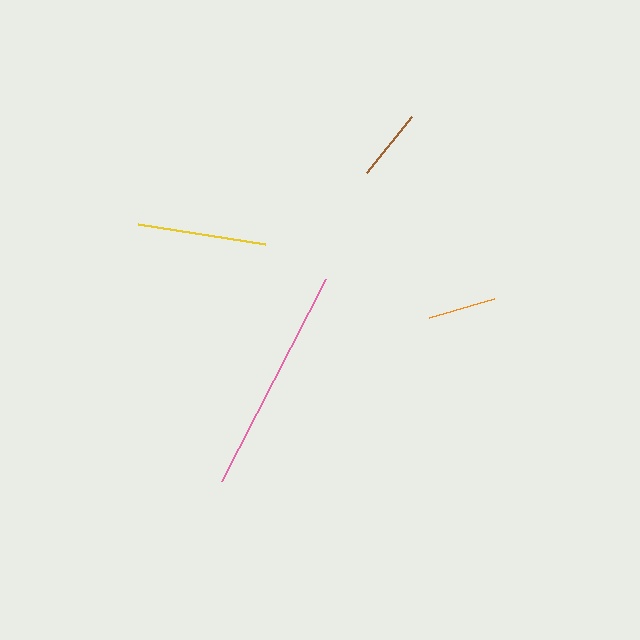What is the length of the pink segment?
The pink segment is approximately 227 pixels long.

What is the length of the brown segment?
The brown segment is approximately 72 pixels long.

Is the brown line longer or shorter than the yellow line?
The yellow line is longer than the brown line.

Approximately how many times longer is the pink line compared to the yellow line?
The pink line is approximately 1.8 times the length of the yellow line.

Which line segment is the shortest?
The orange line is the shortest at approximately 67 pixels.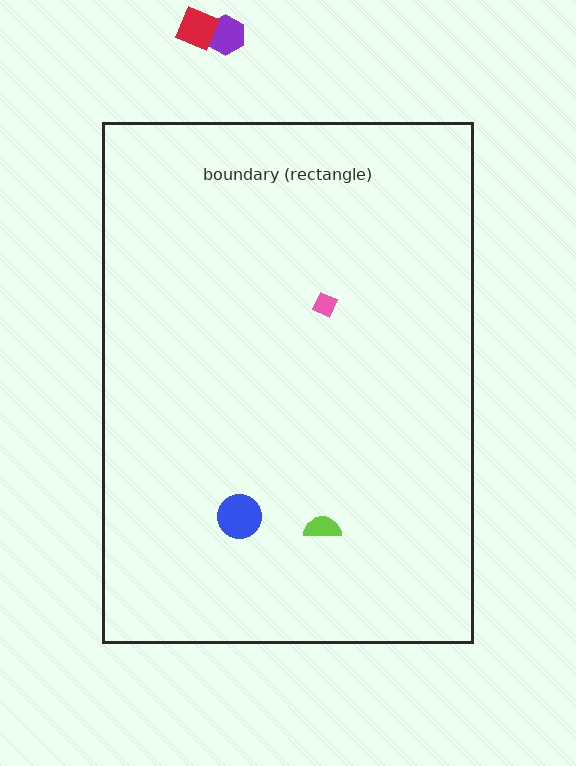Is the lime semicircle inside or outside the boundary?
Inside.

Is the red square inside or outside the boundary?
Outside.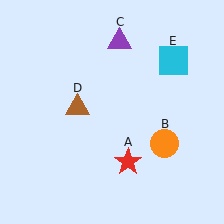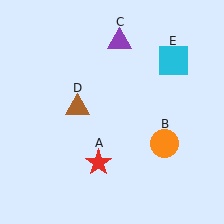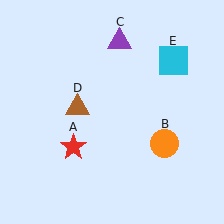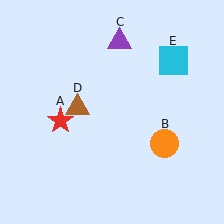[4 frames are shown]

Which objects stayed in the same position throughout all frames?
Orange circle (object B) and purple triangle (object C) and brown triangle (object D) and cyan square (object E) remained stationary.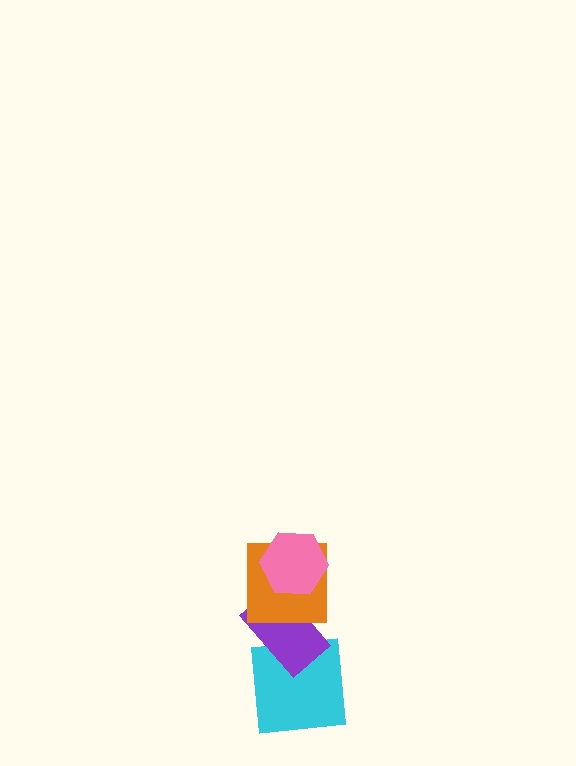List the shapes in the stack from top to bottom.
From top to bottom: the pink hexagon, the orange square, the purple rectangle, the cyan square.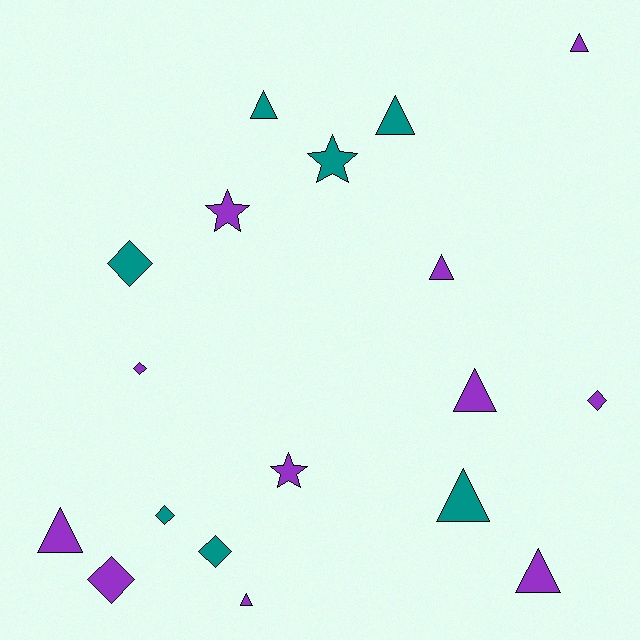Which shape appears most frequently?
Triangle, with 9 objects.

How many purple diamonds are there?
There are 3 purple diamonds.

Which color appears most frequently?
Purple, with 11 objects.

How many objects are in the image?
There are 18 objects.